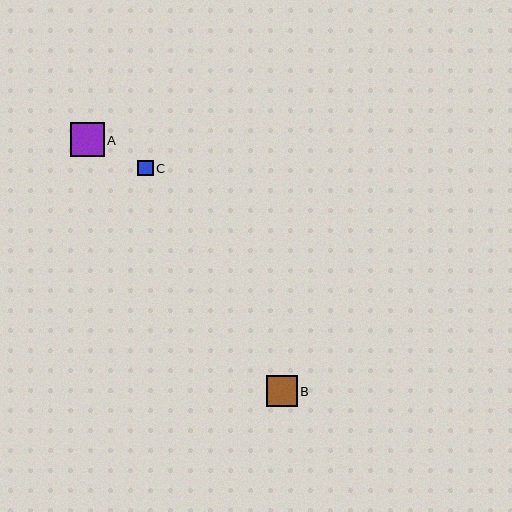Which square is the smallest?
Square C is the smallest with a size of approximately 15 pixels.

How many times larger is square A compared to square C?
Square A is approximately 2.2 times the size of square C.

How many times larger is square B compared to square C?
Square B is approximately 2.0 times the size of square C.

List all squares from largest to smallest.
From largest to smallest: A, B, C.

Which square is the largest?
Square A is the largest with a size of approximately 33 pixels.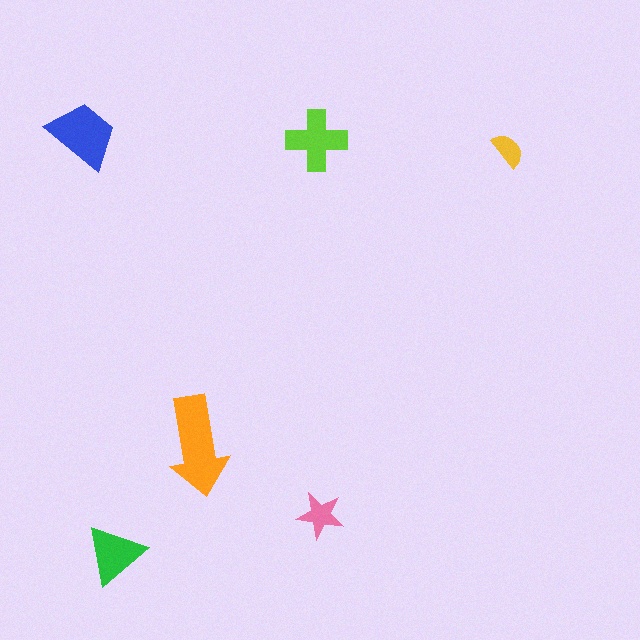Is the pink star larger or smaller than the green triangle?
Smaller.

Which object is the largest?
The orange arrow.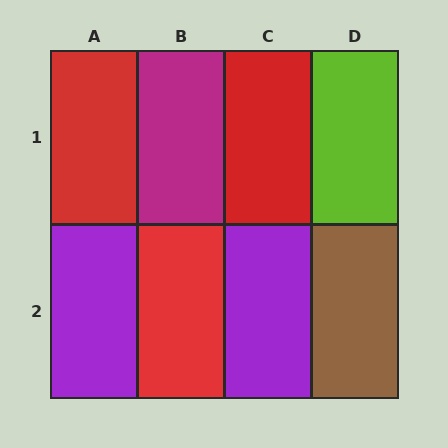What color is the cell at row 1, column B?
Magenta.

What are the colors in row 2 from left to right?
Purple, red, purple, brown.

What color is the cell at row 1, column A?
Red.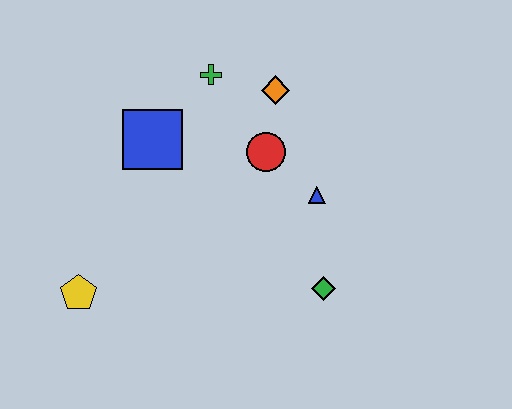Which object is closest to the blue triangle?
The red circle is closest to the blue triangle.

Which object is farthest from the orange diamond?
The yellow pentagon is farthest from the orange diamond.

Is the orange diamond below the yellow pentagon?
No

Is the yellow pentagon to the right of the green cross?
No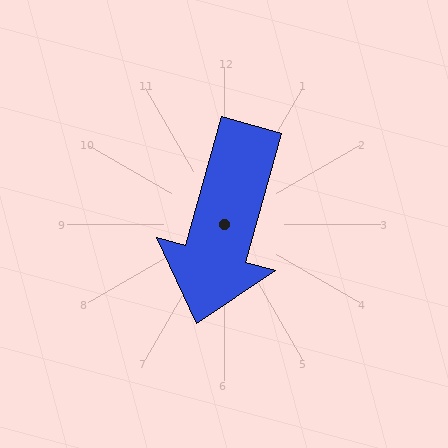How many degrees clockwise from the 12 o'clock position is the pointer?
Approximately 196 degrees.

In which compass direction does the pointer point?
South.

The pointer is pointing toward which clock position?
Roughly 7 o'clock.